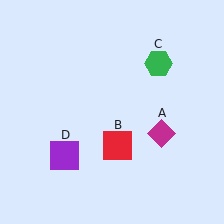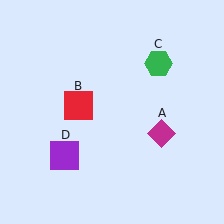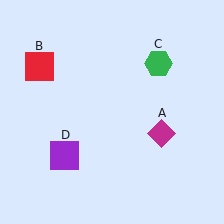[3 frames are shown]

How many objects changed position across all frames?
1 object changed position: red square (object B).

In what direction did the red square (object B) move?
The red square (object B) moved up and to the left.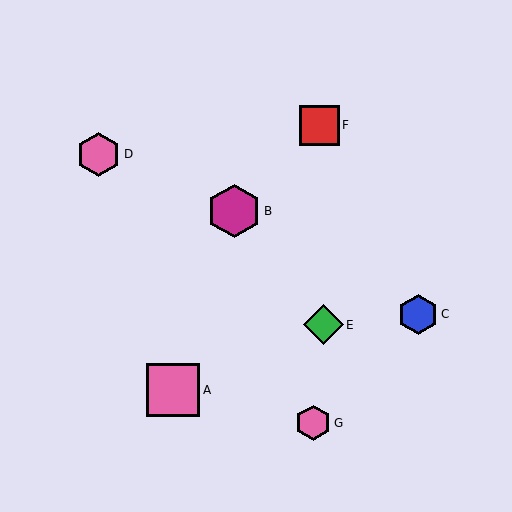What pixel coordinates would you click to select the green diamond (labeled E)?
Click at (324, 325) to select the green diamond E.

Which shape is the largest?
The magenta hexagon (labeled B) is the largest.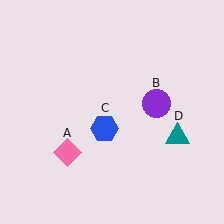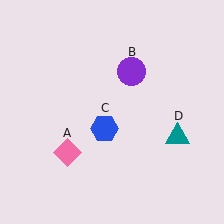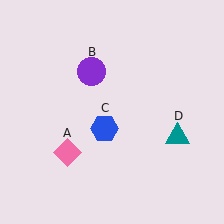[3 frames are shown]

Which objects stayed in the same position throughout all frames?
Pink diamond (object A) and blue hexagon (object C) and teal triangle (object D) remained stationary.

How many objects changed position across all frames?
1 object changed position: purple circle (object B).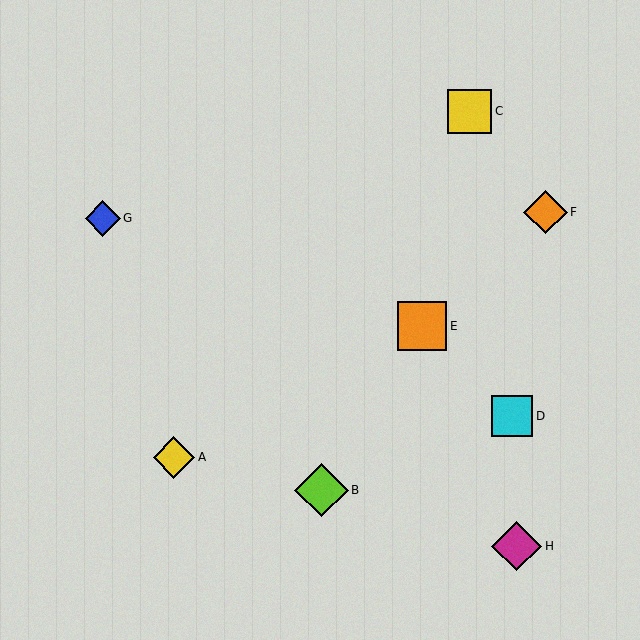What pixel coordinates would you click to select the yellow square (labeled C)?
Click at (470, 111) to select the yellow square C.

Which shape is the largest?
The lime diamond (labeled B) is the largest.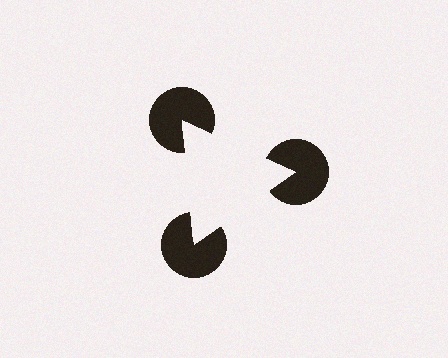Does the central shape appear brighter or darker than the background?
It typically appears slightly brighter than the background, even though no actual brightness change is drawn.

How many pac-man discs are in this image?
There are 3 — one at each vertex of the illusory triangle.